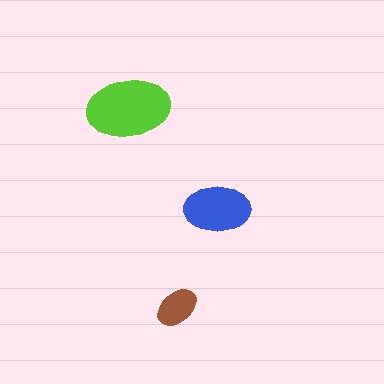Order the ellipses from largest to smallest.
the lime one, the blue one, the brown one.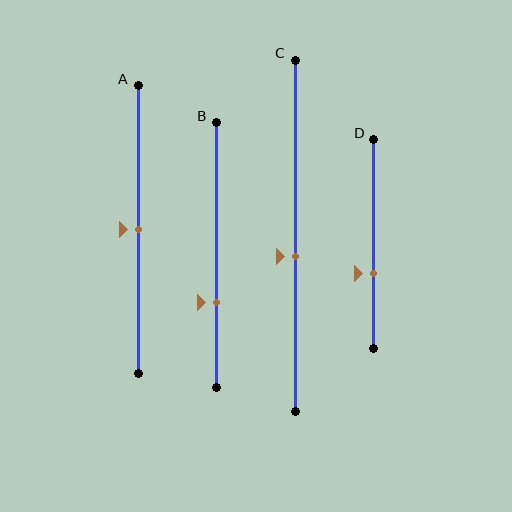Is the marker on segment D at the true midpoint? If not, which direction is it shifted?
No, the marker on segment D is shifted downward by about 14% of the segment length.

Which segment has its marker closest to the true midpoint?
Segment A has its marker closest to the true midpoint.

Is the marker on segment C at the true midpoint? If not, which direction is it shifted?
No, the marker on segment C is shifted downward by about 6% of the segment length.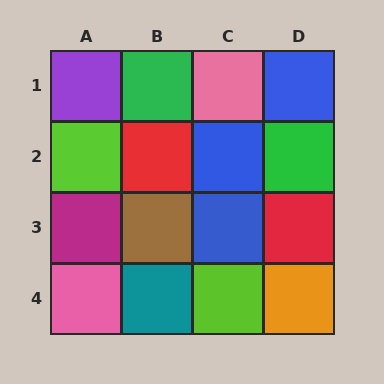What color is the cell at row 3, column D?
Red.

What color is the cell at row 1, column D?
Blue.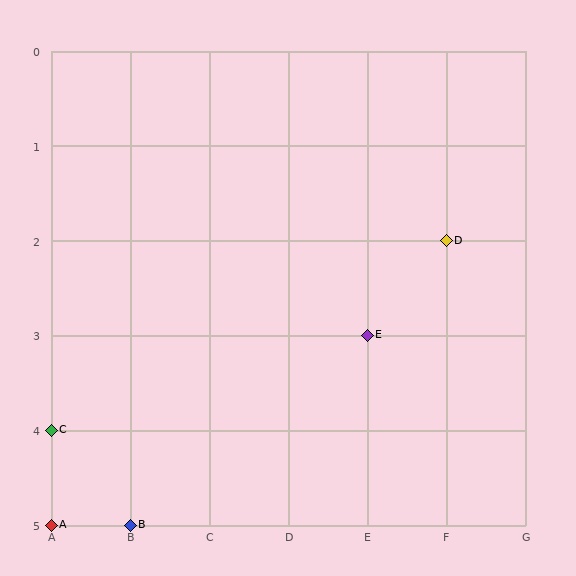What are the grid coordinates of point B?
Point B is at grid coordinates (B, 5).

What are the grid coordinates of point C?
Point C is at grid coordinates (A, 4).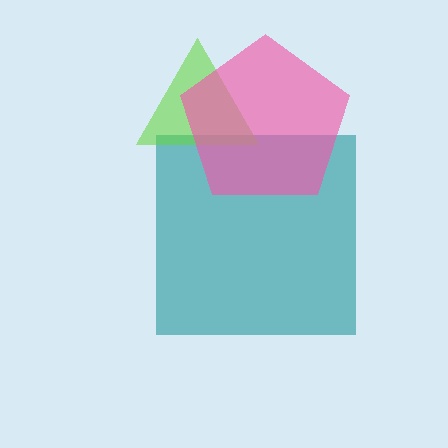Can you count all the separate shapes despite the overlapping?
Yes, there are 3 separate shapes.